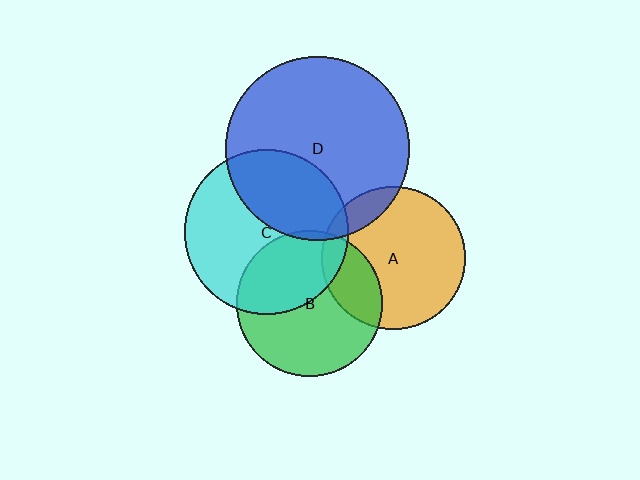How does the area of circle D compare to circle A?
Approximately 1.6 times.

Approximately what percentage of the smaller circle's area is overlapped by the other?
Approximately 5%.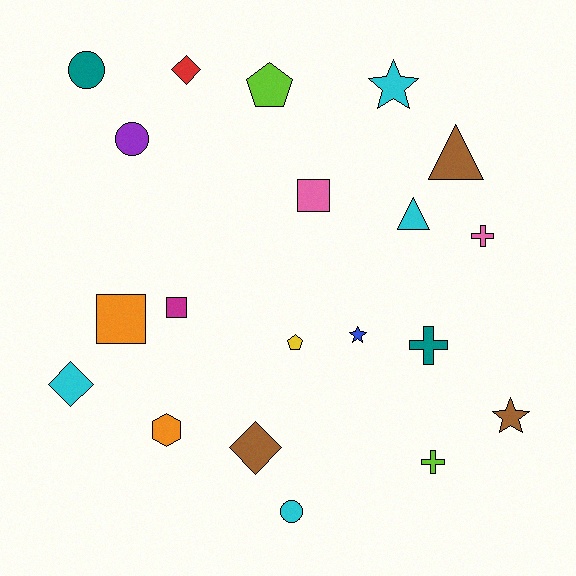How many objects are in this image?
There are 20 objects.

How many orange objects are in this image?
There are 2 orange objects.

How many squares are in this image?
There are 3 squares.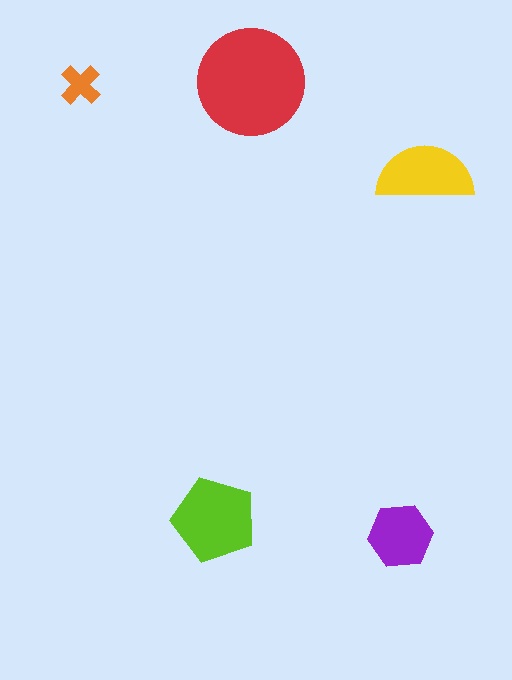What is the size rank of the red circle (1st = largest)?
1st.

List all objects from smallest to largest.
The orange cross, the purple hexagon, the yellow semicircle, the lime pentagon, the red circle.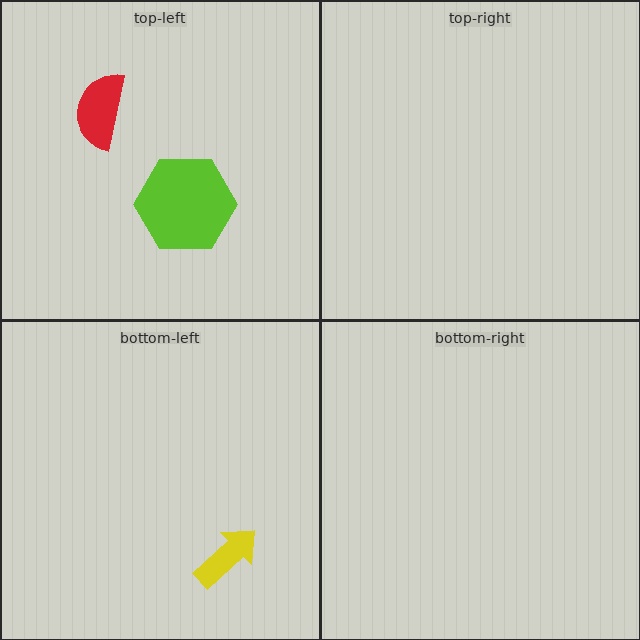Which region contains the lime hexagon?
The top-left region.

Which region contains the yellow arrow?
The bottom-left region.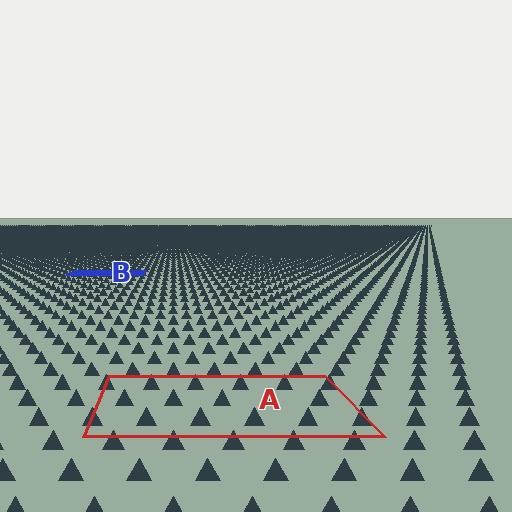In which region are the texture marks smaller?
The texture marks are smaller in region B, because it is farther away.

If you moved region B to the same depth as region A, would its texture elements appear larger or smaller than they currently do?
They would appear larger. At a closer depth, the same texture elements are projected at a bigger on-screen size.